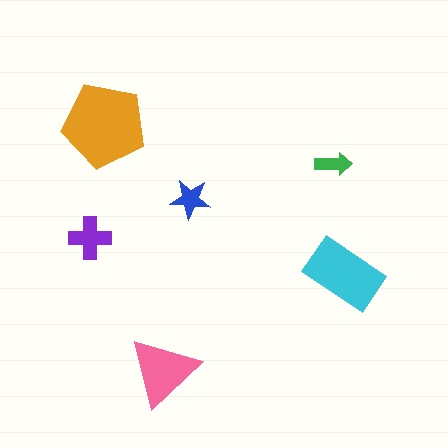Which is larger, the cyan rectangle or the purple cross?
The cyan rectangle.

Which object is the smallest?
The green arrow.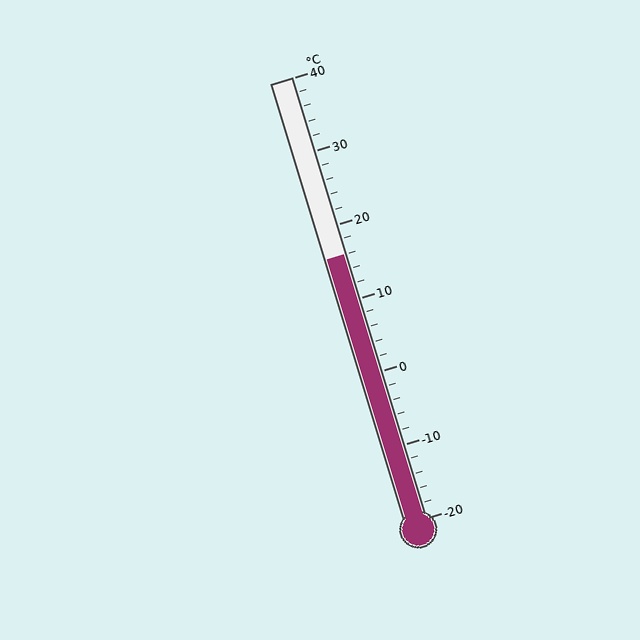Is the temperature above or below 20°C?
The temperature is below 20°C.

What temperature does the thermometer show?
The thermometer shows approximately 16°C.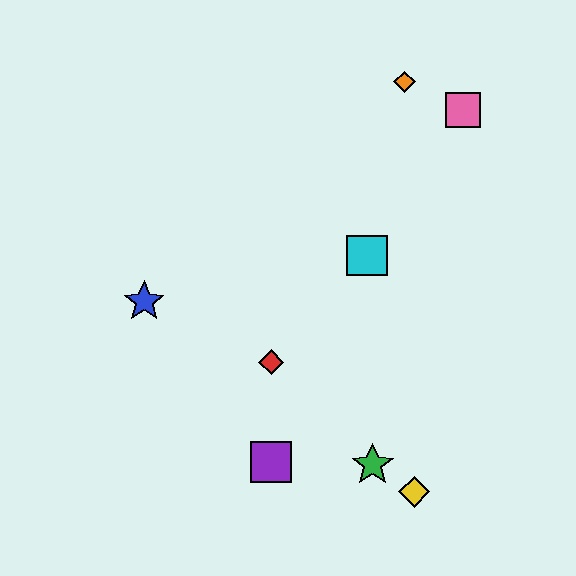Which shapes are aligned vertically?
The red diamond, the purple square are aligned vertically.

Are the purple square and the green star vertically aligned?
No, the purple square is at x≈271 and the green star is at x≈373.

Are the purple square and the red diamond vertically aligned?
Yes, both are at x≈271.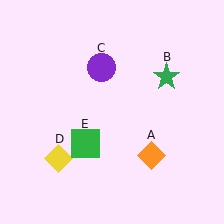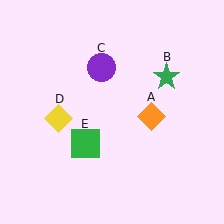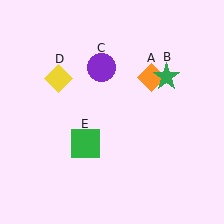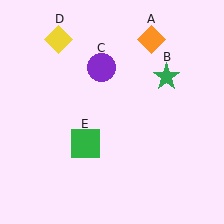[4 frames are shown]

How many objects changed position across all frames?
2 objects changed position: orange diamond (object A), yellow diamond (object D).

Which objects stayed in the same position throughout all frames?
Green star (object B) and purple circle (object C) and green square (object E) remained stationary.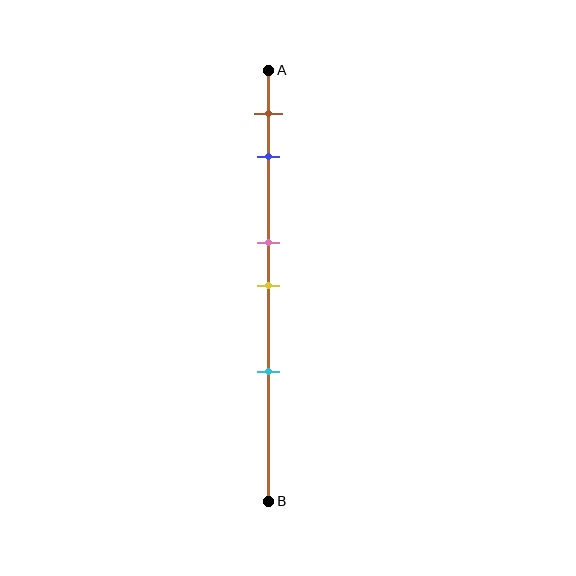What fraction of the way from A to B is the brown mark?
The brown mark is approximately 10% (0.1) of the way from A to B.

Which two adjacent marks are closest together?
The pink and yellow marks are the closest adjacent pair.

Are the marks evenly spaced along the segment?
No, the marks are not evenly spaced.